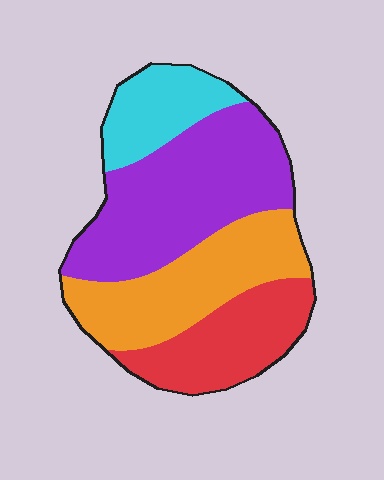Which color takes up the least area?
Cyan, at roughly 15%.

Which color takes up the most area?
Purple, at roughly 40%.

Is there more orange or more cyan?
Orange.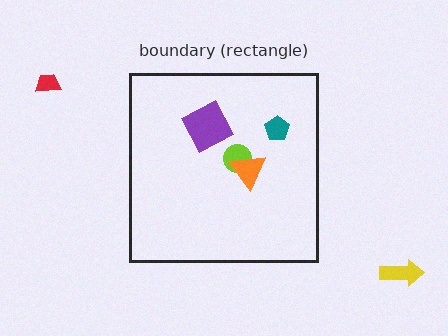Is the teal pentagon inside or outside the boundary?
Inside.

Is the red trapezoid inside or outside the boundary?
Outside.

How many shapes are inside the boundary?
4 inside, 2 outside.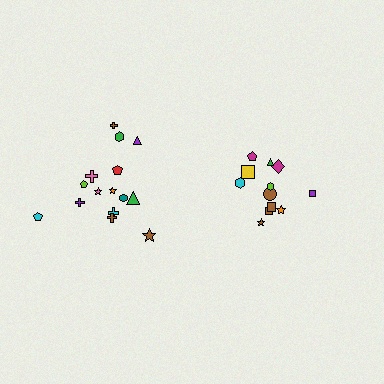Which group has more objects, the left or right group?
The left group.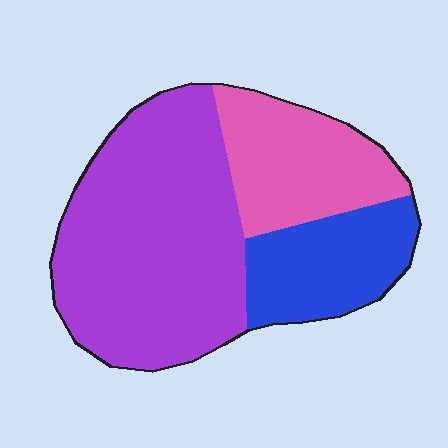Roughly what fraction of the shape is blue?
Blue takes up about one fifth (1/5) of the shape.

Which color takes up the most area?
Purple, at roughly 55%.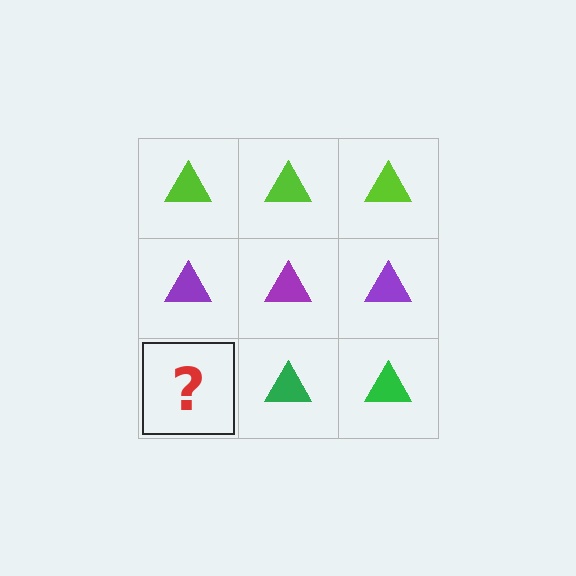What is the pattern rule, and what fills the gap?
The rule is that each row has a consistent color. The gap should be filled with a green triangle.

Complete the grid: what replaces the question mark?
The question mark should be replaced with a green triangle.